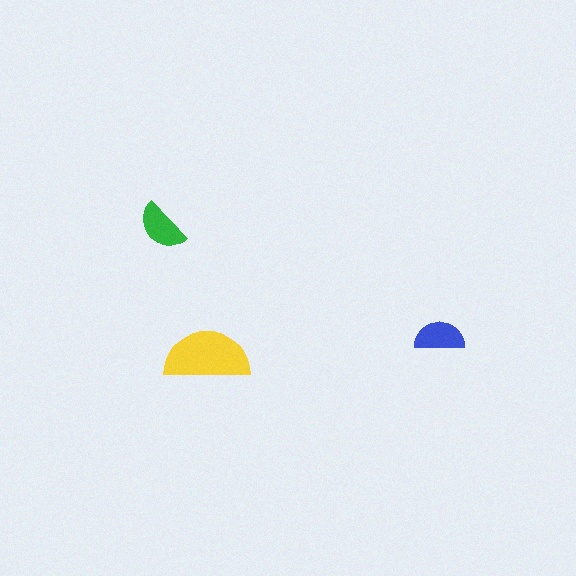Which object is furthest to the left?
The green semicircle is leftmost.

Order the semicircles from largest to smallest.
the yellow one, the green one, the blue one.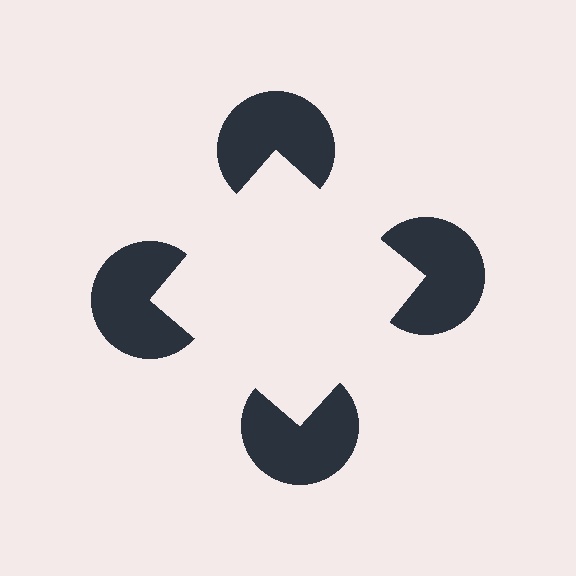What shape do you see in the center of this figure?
An illusory square — its edges are inferred from the aligned wedge cuts in the pac-man discs, not physically drawn.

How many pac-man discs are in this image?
There are 4 — one at each vertex of the illusory square.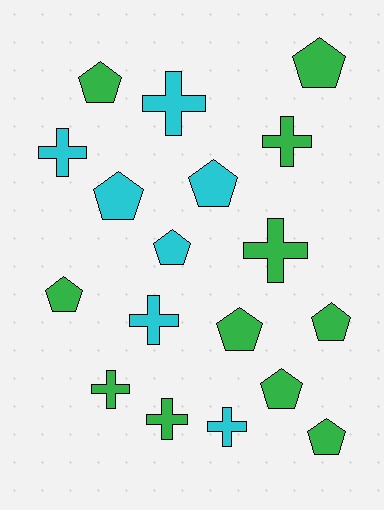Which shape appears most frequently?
Pentagon, with 10 objects.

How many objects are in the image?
There are 18 objects.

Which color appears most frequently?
Green, with 11 objects.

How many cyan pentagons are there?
There are 3 cyan pentagons.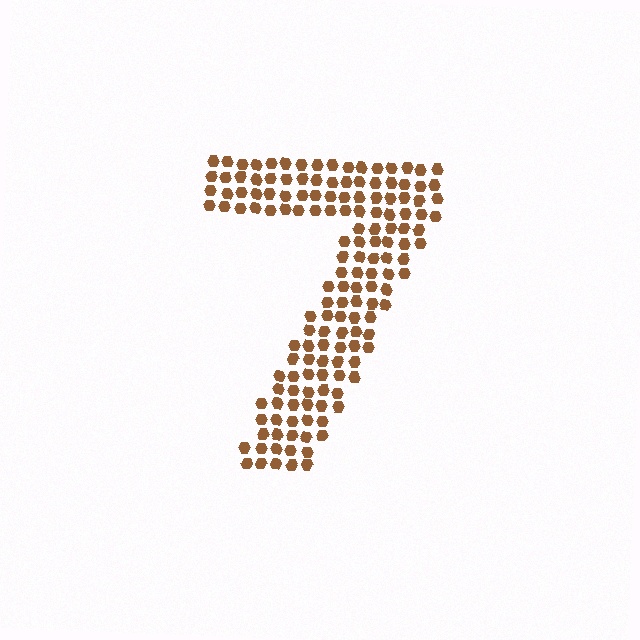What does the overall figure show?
The overall figure shows the digit 7.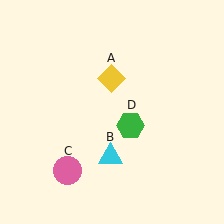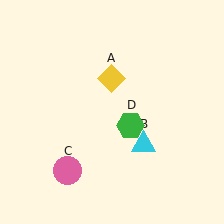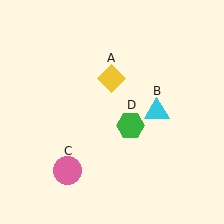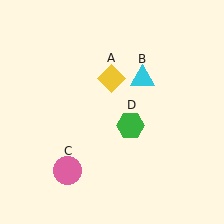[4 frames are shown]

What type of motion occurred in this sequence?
The cyan triangle (object B) rotated counterclockwise around the center of the scene.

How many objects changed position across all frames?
1 object changed position: cyan triangle (object B).